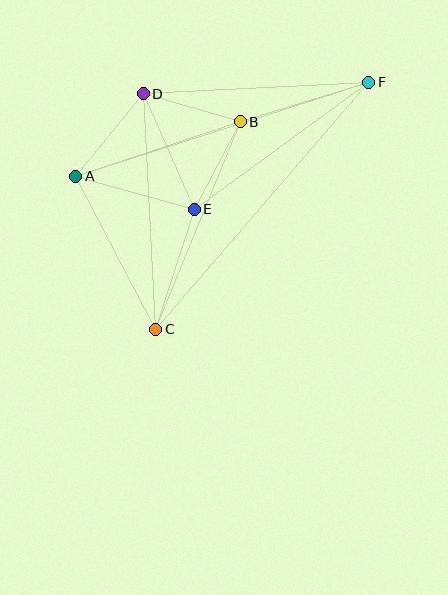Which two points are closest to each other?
Points B and E are closest to each other.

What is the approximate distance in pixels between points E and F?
The distance between E and F is approximately 216 pixels.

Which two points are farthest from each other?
Points C and F are farthest from each other.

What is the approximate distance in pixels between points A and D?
The distance between A and D is approximately 107 pixels.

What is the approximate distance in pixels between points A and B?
The distance between A and B is approximately 174 pixels.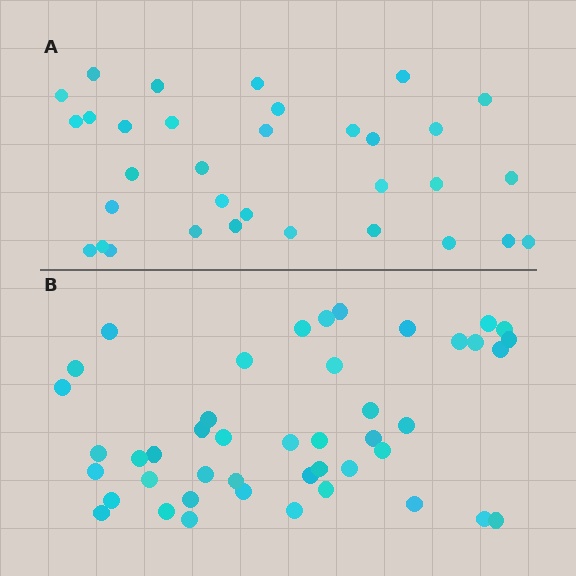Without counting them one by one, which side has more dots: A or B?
Region B (the bottom region) has more dots.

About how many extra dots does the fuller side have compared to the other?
Region B has roughly 12 or so more dots than region A.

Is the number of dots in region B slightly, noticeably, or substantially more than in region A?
Region B has noticeably more, but not dramatically so. The ratio is roughly 1.4 to 1.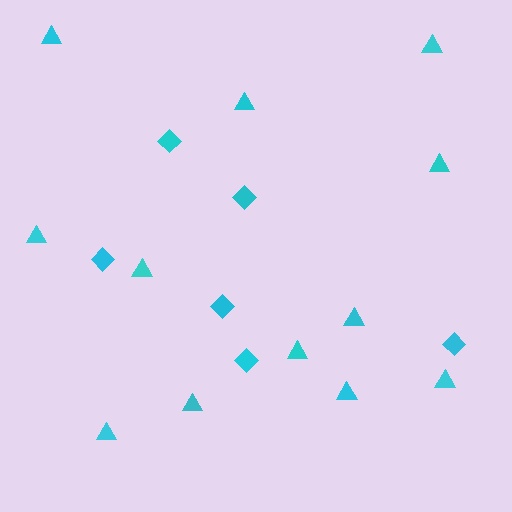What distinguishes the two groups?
There are 2 groups: one group of diamonds (6) and one group of triangles (12).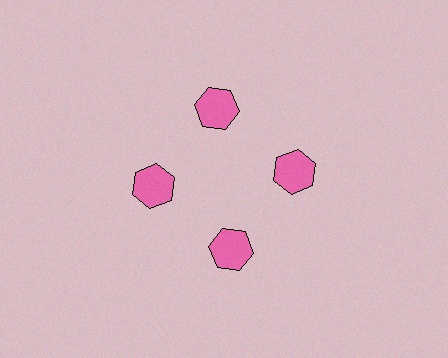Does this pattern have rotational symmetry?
Yes, this pattern has 4-fold rotational symmetry. It looks the same after rotating 90 degrees around the center.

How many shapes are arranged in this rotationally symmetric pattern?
There are 4 shapes, arranged in 4 groups of 1.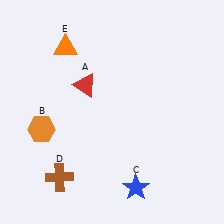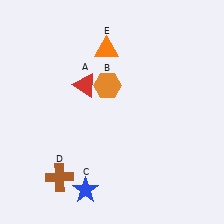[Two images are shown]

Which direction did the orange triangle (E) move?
The orange triangle (E) moved right.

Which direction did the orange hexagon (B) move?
The orange hexagon (B) moved right.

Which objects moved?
The objects that moved are: the orange hexagon (B), the blue star (C), the orange triangle (E).